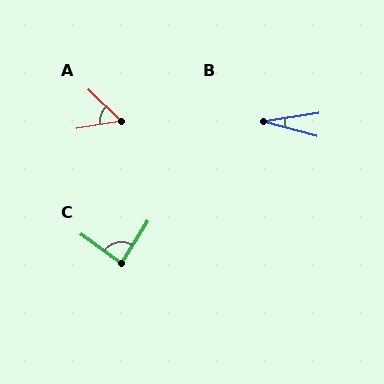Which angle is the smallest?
B, at approximately 24 degrees.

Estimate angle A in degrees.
Approximately 54 degrees.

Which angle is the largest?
C, at approximately 86 degrees.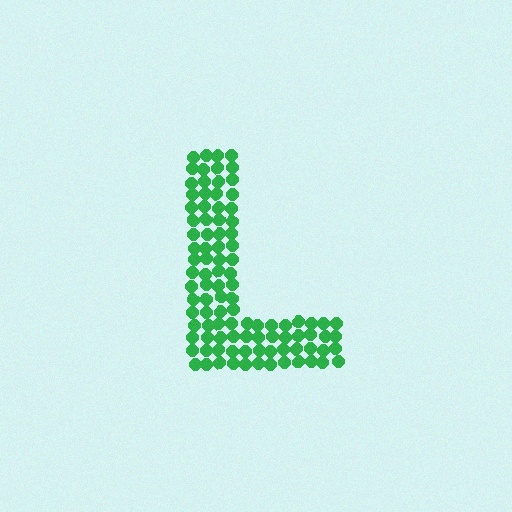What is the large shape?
The large shape is the letter L.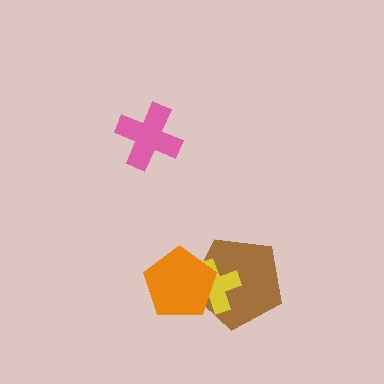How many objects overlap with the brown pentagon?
2 objects overlap with the brown pentagon.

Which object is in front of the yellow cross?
The orange pentagon is in front of the yellow cross.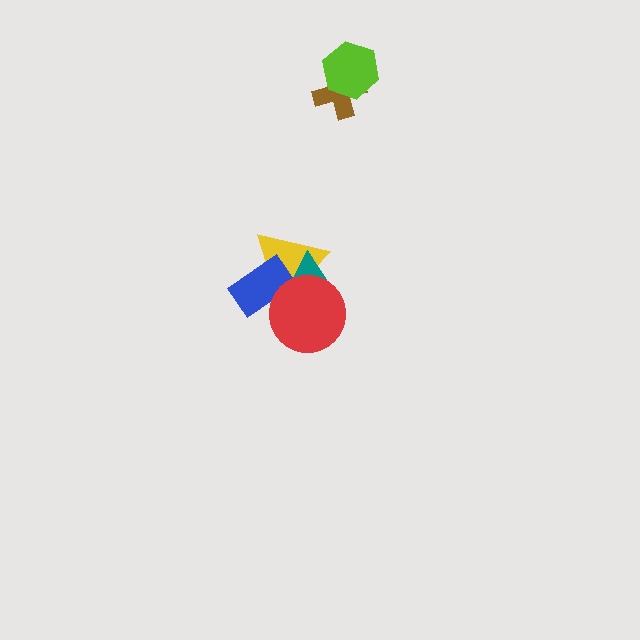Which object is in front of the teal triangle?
The red circle is in front of the teal triangle.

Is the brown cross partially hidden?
Yes, it is partially covered by another shape.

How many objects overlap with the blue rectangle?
3 objects overlap with the blue rectangle.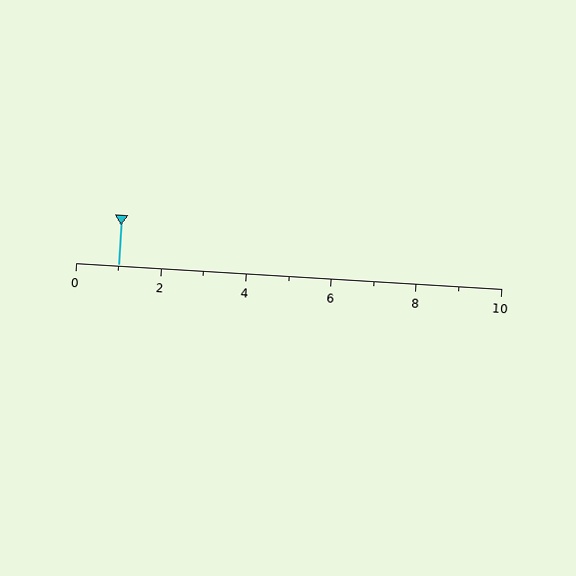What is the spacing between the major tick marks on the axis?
The major ticks are spaced 2 apart.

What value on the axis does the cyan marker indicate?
The marker indicates approximately 1.